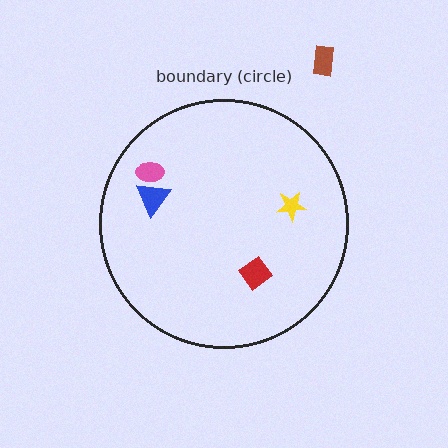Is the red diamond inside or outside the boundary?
Inside.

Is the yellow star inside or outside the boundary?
Inside.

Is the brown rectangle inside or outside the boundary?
Outside.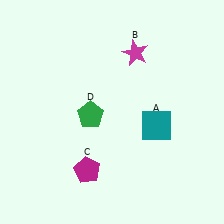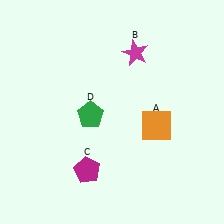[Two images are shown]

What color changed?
The square (A) changed from teal in Image 1 to orange in Image 2.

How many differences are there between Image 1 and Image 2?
There is 1 difference between the two images.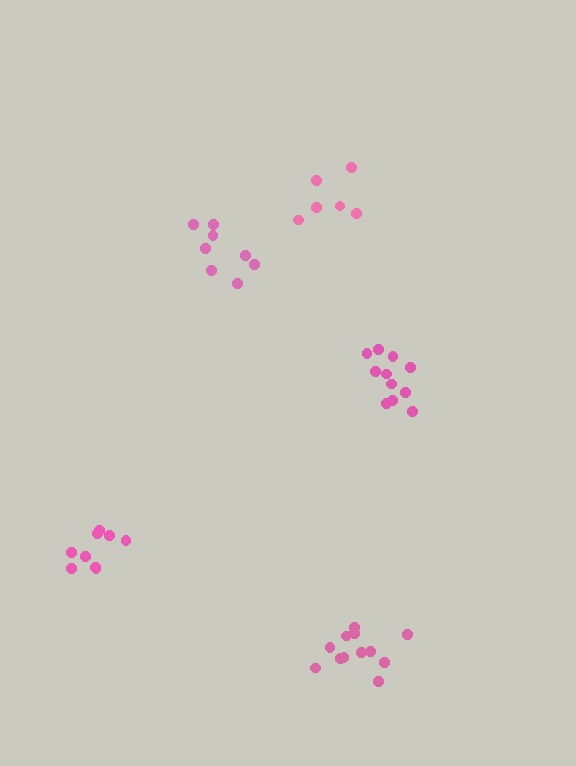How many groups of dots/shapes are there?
There are 5 groups.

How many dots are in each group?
Group 1: 8 dots, Group 2: 9 dots, Group 3: 11 dots, Group 4: 6 dots, Group 5: 12 dots (46 total).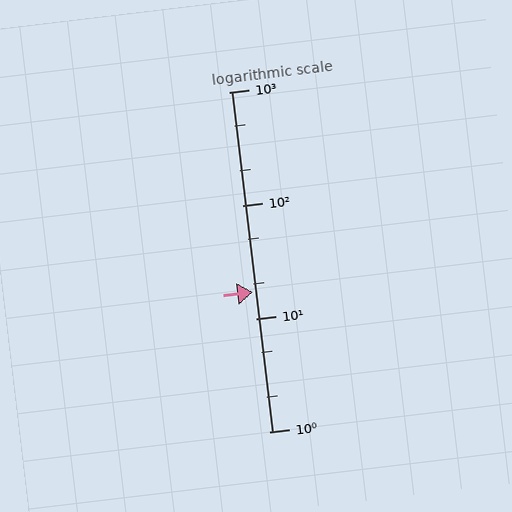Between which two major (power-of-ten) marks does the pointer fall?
The pointer is between 10 and 100.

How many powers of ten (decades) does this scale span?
The scale spans 3 decades, from 1 to 1000.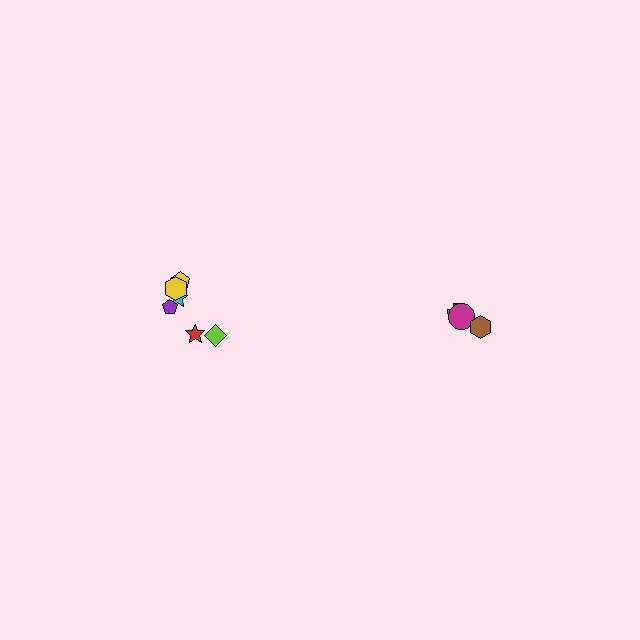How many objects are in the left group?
There are 6 objects.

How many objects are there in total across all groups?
There are 9 objects.